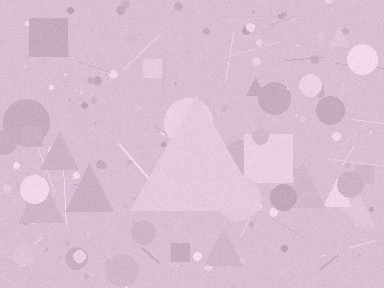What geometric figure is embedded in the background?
A triangle is embedded in the background.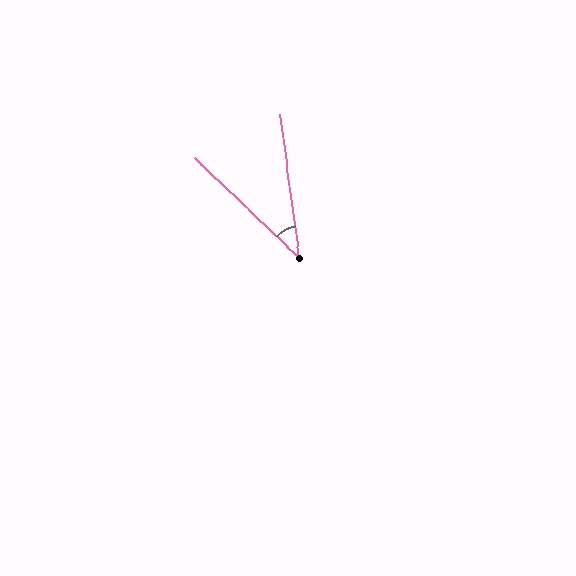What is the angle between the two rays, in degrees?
Approximately 39 degrees.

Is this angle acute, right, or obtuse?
It is acute.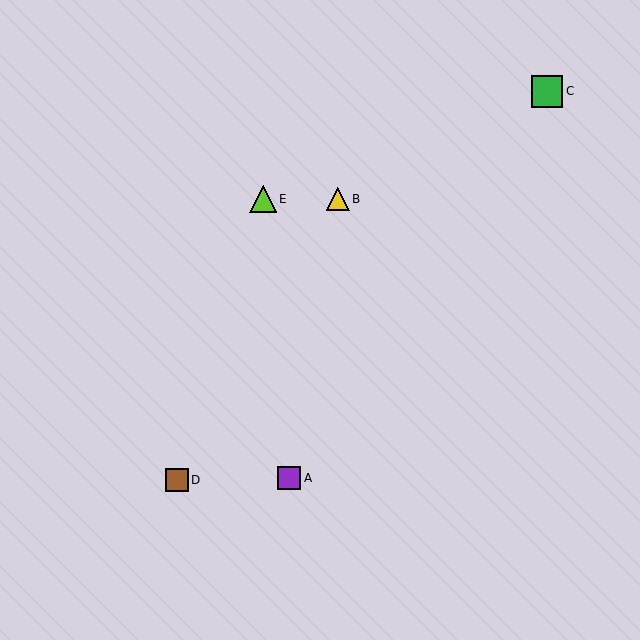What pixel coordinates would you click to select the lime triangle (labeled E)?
Click at (263, 199) to select the lime triangle E.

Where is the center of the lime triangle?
The center of the lime triangle is at (263, 199).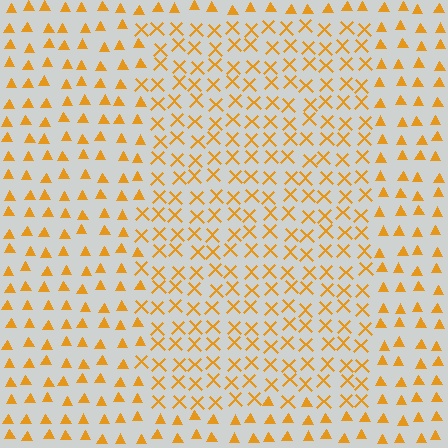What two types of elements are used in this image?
The image uses X marks inside the rectangle region and triangles outside it.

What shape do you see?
I see a rectangle.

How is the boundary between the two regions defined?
The boundary is defined by a change in element shape: X marks inside vs. triangles outside. All elements share the same color and spacing.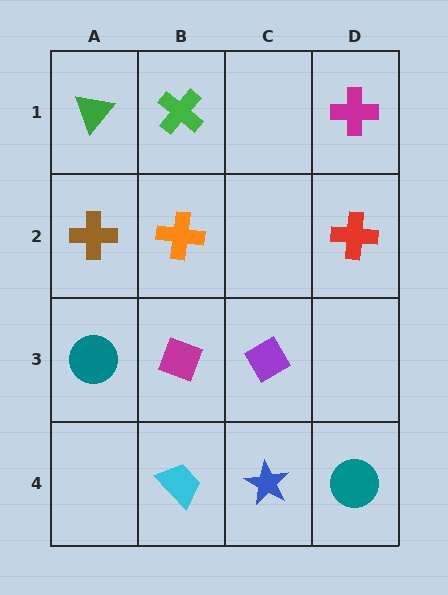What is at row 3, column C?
A purple diamond.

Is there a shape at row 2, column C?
No, that cell is empty.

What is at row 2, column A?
A brown cross.